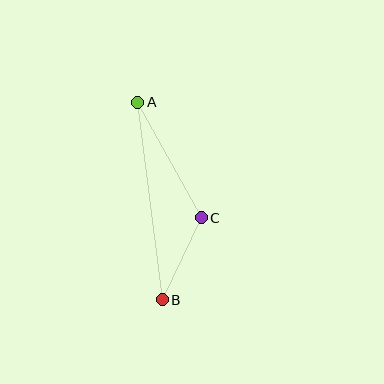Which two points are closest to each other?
Points B and C are closest to each other.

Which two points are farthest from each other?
Points A and B are farthest from each other.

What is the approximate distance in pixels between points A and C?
The distance between A and C is approximately 132 pixels.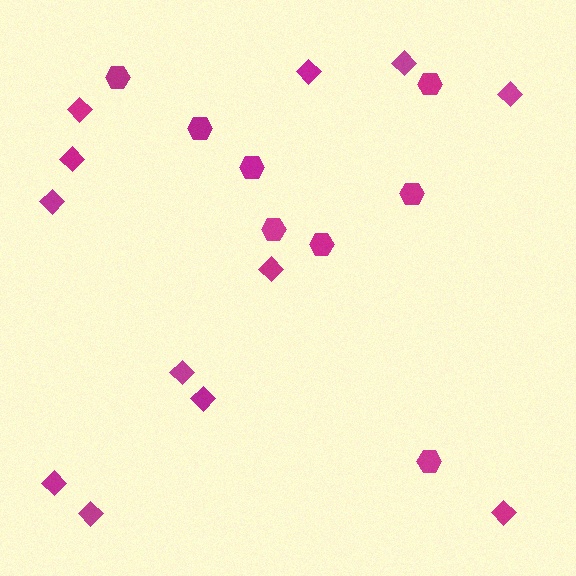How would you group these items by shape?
There are 2 groups: one group of hexagons (8) and one group of diamonds (12).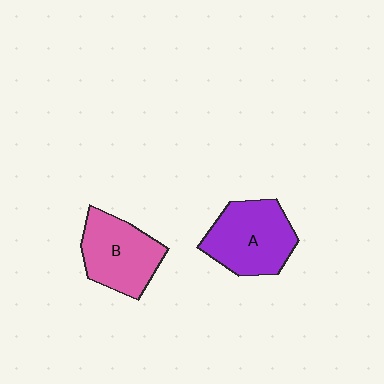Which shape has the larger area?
Shape A (purple).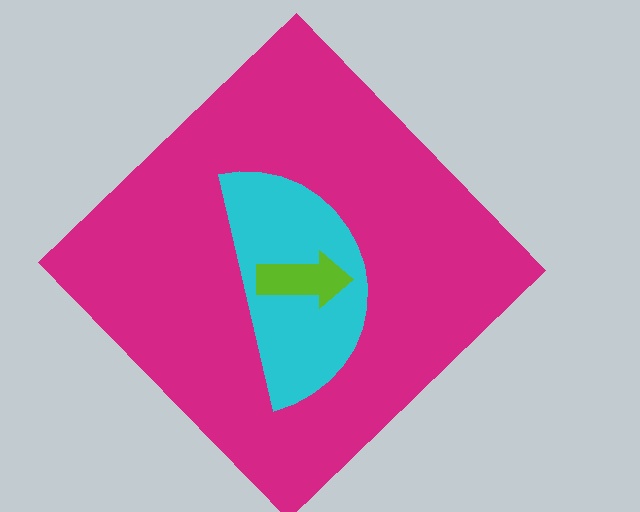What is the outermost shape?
The magenta diamond.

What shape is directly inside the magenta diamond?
The cyan semicircle.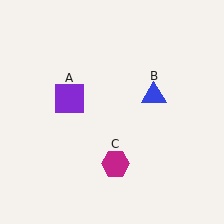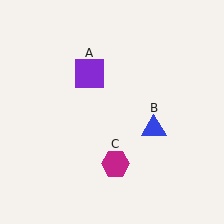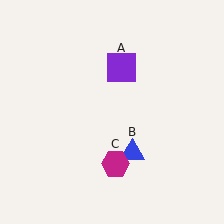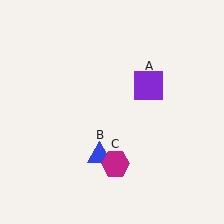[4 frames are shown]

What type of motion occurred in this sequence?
The purple square (object A), blue triangle (object B) rotated clockwise around the center of the scene.